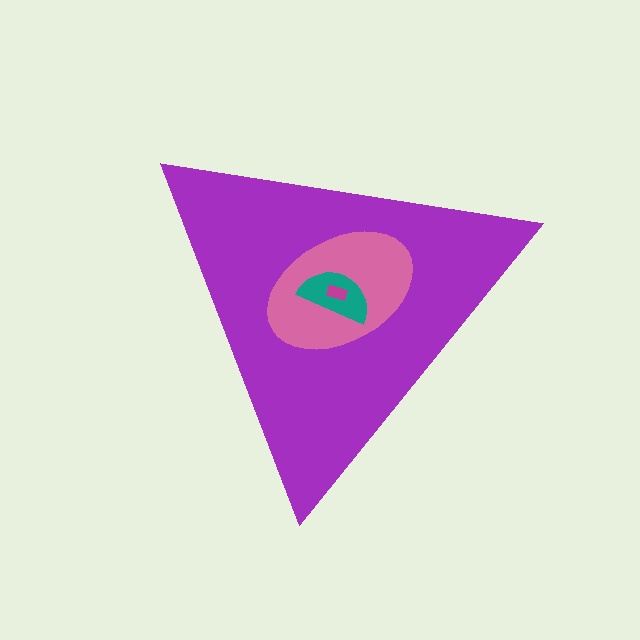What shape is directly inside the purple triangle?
The pink ellipse.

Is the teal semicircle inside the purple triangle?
Yes.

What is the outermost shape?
The purple triangle.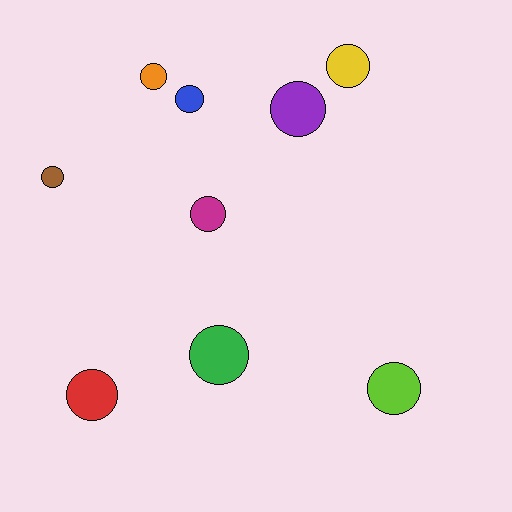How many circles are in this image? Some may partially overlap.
There are 9 circles.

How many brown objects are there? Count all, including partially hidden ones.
There is 1 brown object.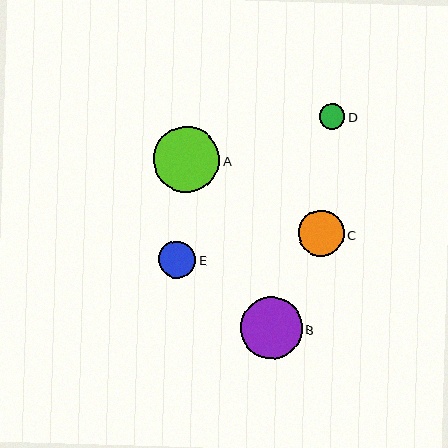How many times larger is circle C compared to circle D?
Circle C is approximately 1.8 times the size of circle D.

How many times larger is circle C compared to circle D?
Circle C is approximately 1.8 times the size of circle D.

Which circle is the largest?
Circle A is the largest with a size of approximately 67 pixels.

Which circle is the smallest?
Circle D is the smallest with a size of approximately 26 pixels.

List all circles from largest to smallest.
From largest to smallest: A, B, C, E, D.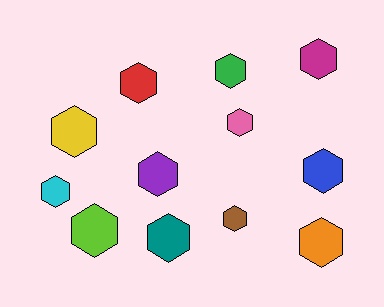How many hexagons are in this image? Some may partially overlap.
There are 12 hexagons.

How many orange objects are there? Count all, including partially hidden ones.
There is 1 orange object.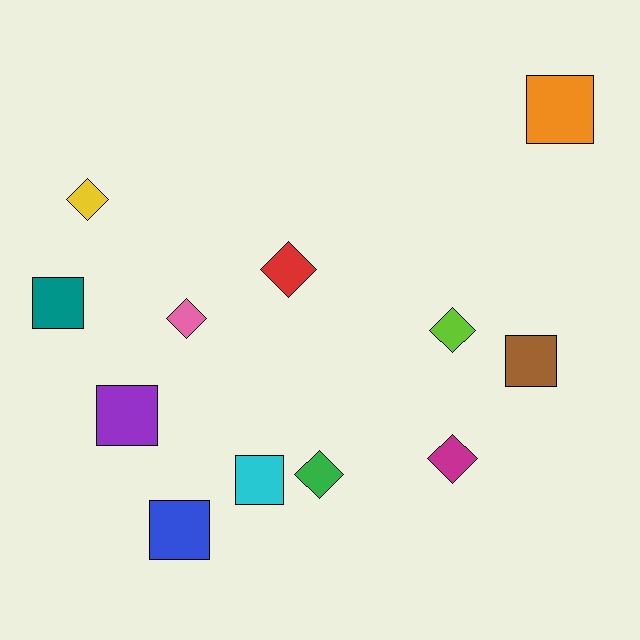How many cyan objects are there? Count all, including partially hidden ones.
There is 1 cyan object.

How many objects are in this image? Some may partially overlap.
There are 12 objects.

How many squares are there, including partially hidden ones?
There are 6 squares.